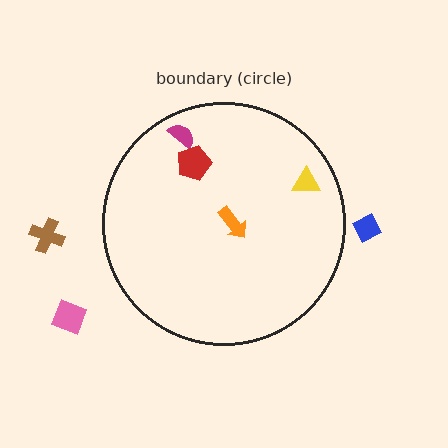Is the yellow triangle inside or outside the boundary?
Inside.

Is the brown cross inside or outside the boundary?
Outside.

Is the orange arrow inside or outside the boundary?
Inside.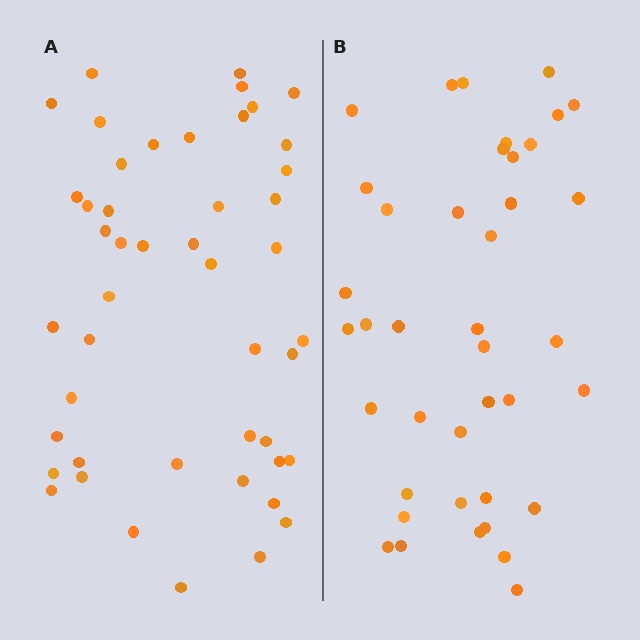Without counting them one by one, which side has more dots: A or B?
Region A (the left region) has more dots.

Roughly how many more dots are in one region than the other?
Region A has roughly 8 or so more dots than region B.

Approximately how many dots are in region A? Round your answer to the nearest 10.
About 50 dots. (The exact count is 47, which rounds to 50.)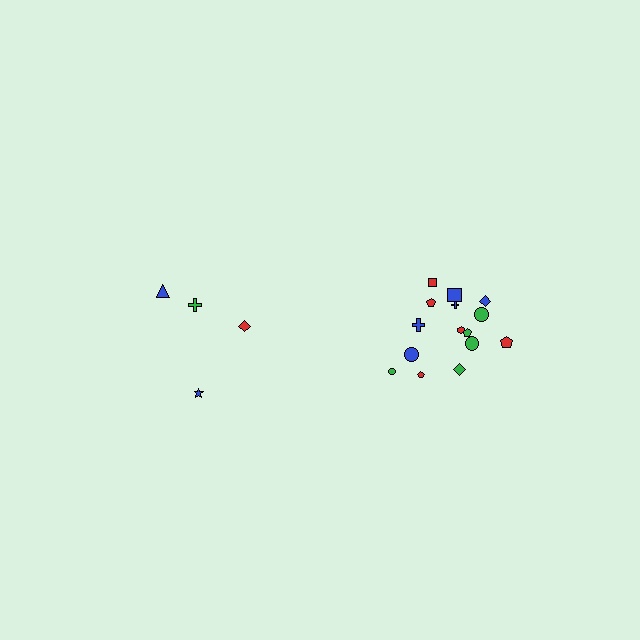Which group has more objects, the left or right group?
The right group.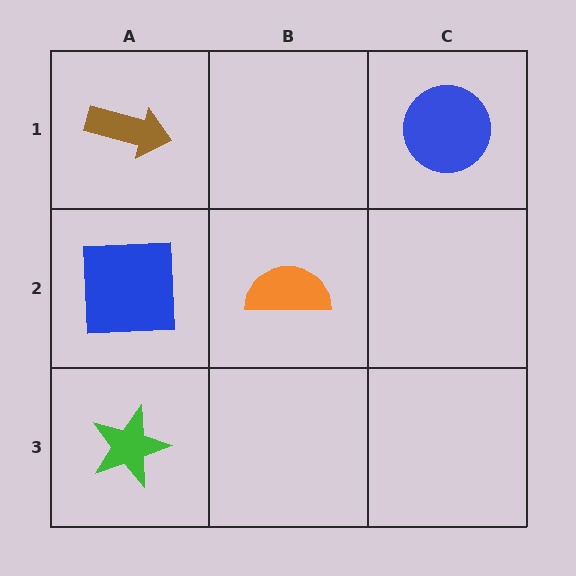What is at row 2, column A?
A blue square.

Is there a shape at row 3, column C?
No, that cell is empty.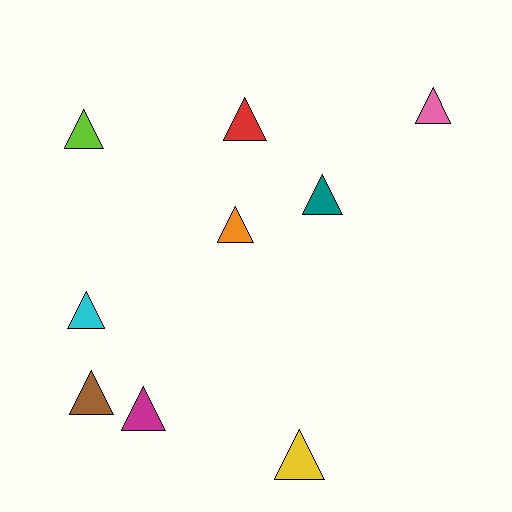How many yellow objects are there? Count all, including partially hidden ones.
There is 1 yellow object.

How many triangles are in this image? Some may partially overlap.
There are 9 triangles.